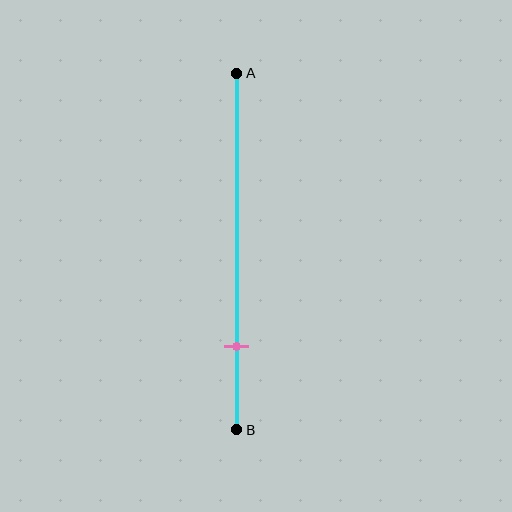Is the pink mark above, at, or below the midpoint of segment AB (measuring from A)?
The pink mark is below the midpoint of segment AB.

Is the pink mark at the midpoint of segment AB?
No, the mark is at about 75% from A, not at the 50% midpoint.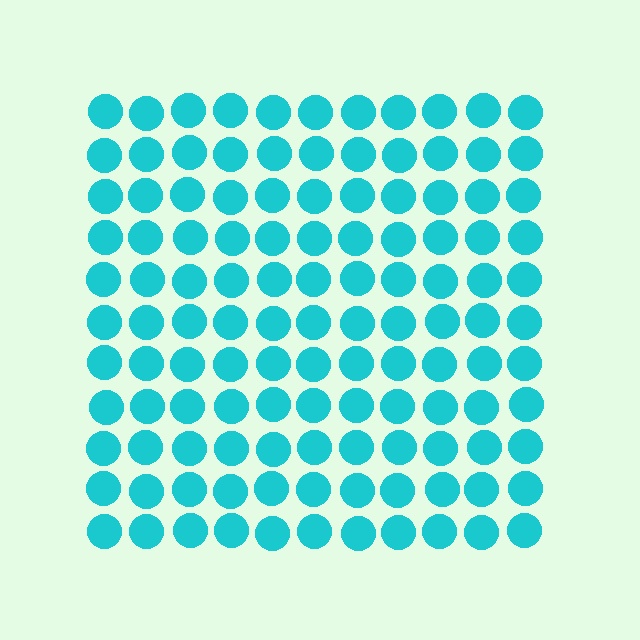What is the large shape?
The large shape is a square.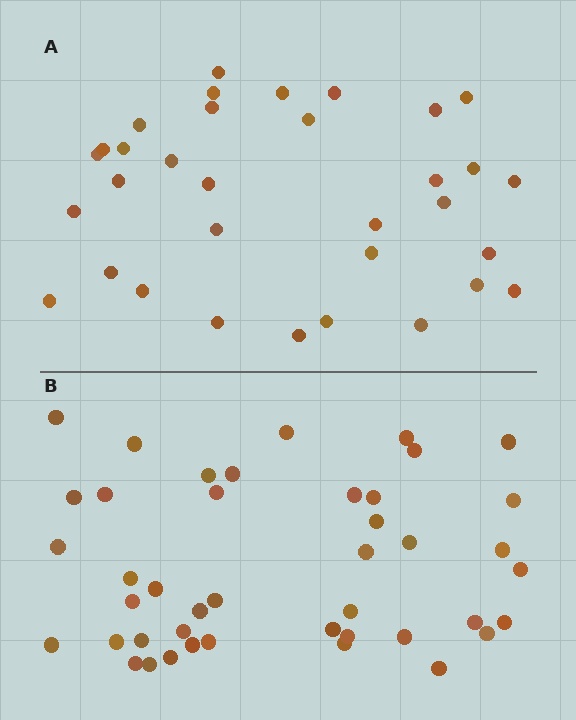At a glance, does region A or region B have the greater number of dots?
Region B (the bottom region) has more dots.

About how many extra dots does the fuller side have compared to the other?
Region B has roughly 10 or so more dots than region A.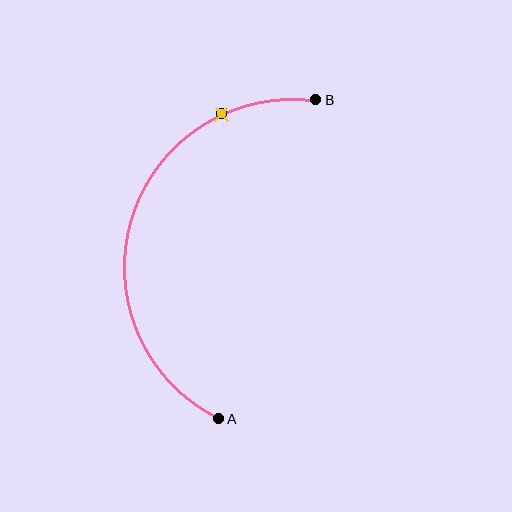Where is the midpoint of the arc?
The arc midpoint is the point on the curve farthest from the straight line joining A and B. It sits to the left of that line.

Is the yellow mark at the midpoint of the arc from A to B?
No. The yellow mark lies on the arc but is closer to endpoint B. The arc midpoint would be at the point on the curve equidistant along the arc from both A and B.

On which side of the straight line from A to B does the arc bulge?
The arc bulges to the left of the straight line connecting A and B.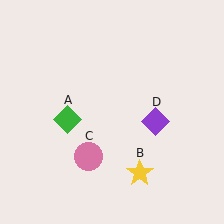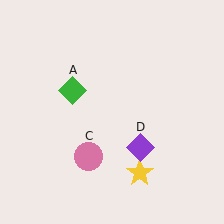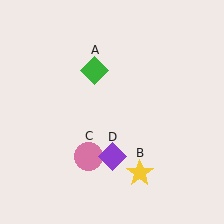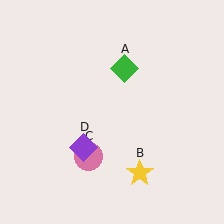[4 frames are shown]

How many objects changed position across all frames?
2 objects changed position: green diamond (object A), purple diamond (object D).